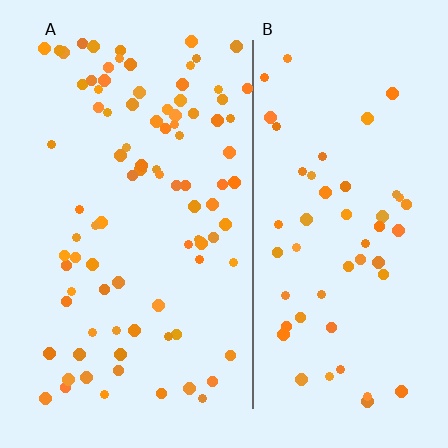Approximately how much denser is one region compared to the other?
Approximately 1.7× — region A over region B.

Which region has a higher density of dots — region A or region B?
A (the left).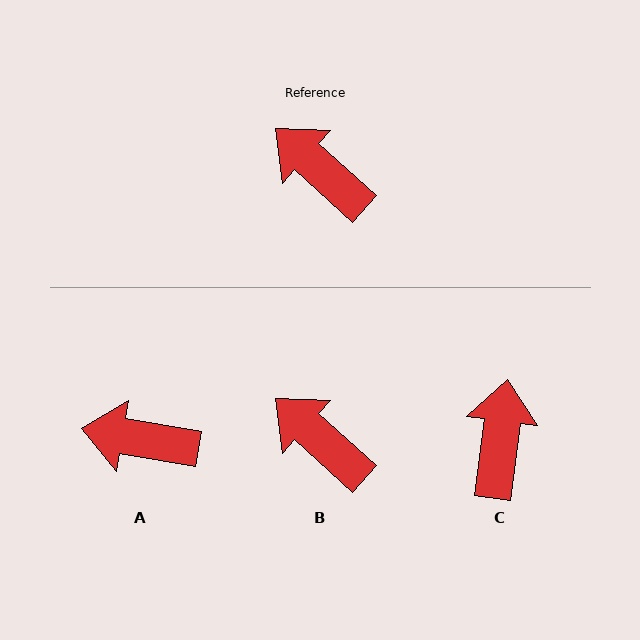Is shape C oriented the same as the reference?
No, it is off by about 55 degrees.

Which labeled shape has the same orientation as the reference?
B.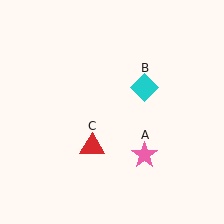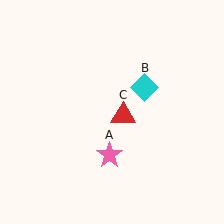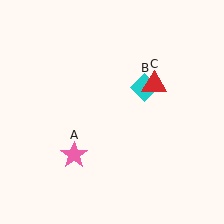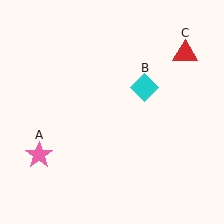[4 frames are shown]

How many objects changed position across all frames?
2 objects changed position: pink star (object A), red triangle (object C).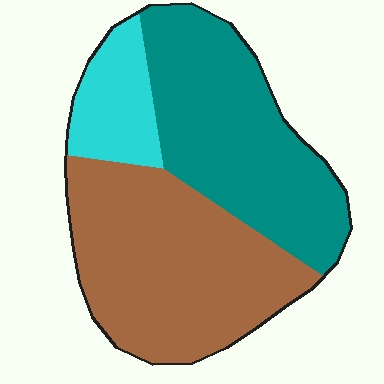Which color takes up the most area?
Brown, at roughly 45%.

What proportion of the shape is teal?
Teal takes up about two fifths (2/5) of the shape.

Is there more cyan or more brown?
Brown.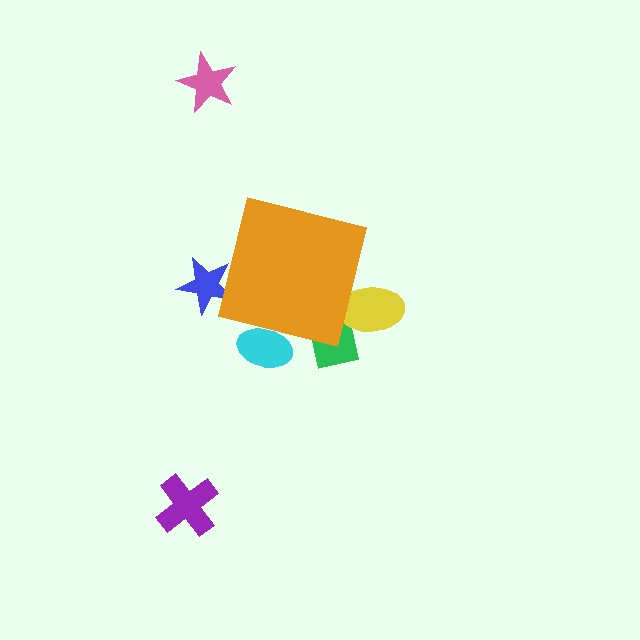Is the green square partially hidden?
Yes, the green square is partially hidden behind the orange square.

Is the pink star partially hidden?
No, the pink star is fully visible.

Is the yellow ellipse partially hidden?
Yes, the yellow ellipse is partially hidden behind the orange square.